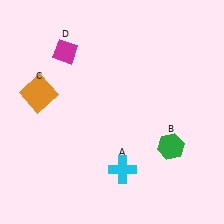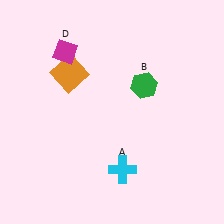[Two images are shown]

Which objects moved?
The objects that moved are: the green hexagon (B), the orange square (C).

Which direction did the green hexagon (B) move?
The green hexagon (B) moved up.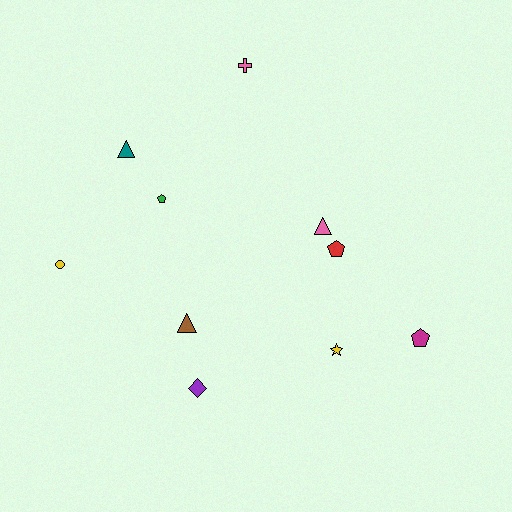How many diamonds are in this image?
There is 1 diamond.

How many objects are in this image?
There are 10 objects.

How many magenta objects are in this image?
There is 1 magenta object.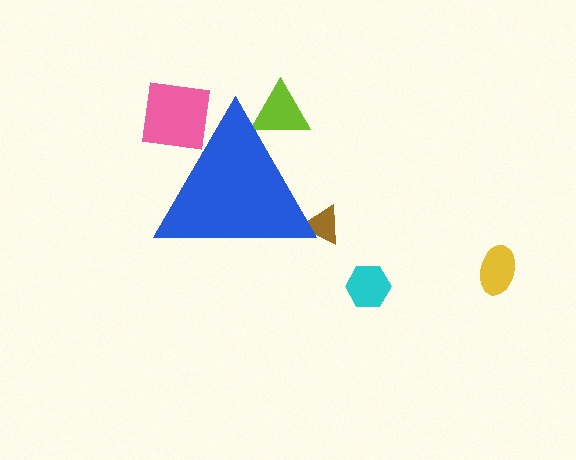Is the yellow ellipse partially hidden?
No, the yellow ellipse is fully visible.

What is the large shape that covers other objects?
A blue triangle.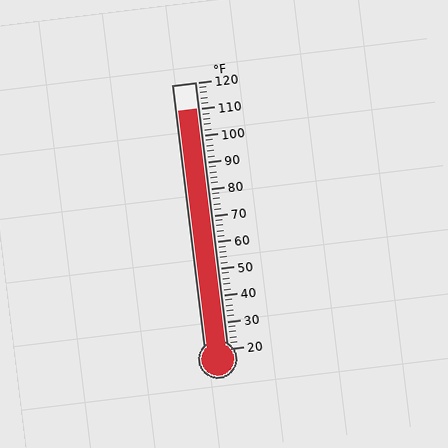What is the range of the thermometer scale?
The thermometer scale ranges from 20°F to 120°F.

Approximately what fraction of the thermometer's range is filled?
The thermometer is filled to approximately 90% of its range.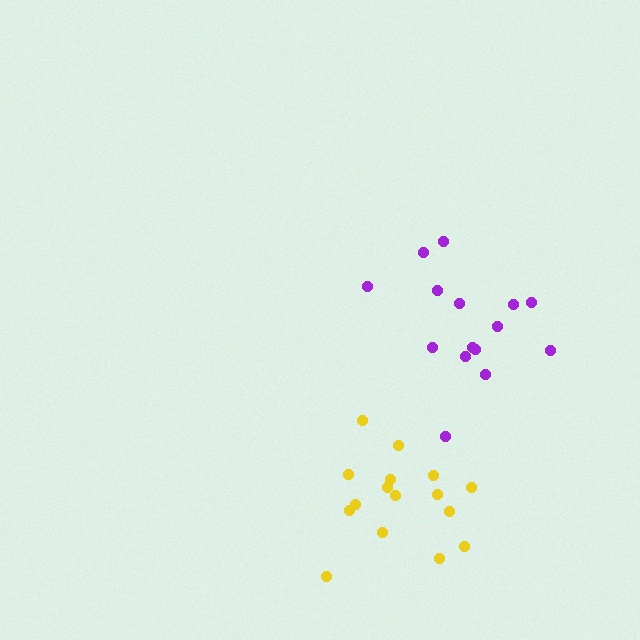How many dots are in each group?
Group 1: 16 dots, Group 2: 15 dots (31 total).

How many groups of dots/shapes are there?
There are 2 groups.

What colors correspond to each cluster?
The clusters are colored: yellow, purple.